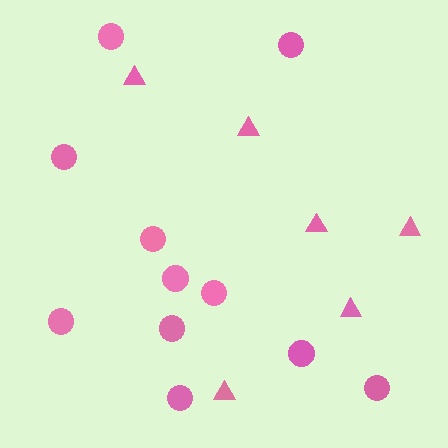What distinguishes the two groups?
There are 2 groups: one group of circles (11) and one group of triangles (6).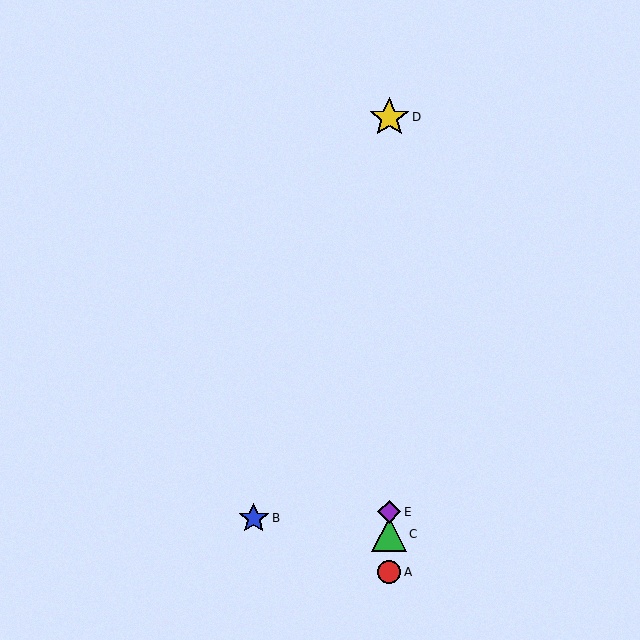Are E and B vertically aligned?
No, E is at x≈389 and B is at x≈254.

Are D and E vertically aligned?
Yes, both are at x≈389.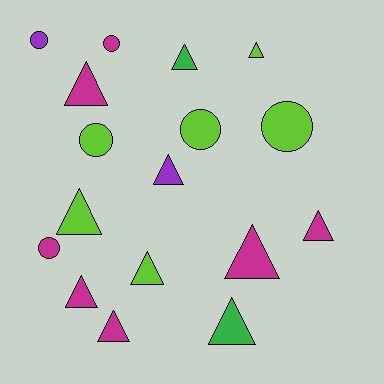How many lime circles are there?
There are 3 lime circles.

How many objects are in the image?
There are 17 objects.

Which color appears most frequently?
Magenta, with 7 objects.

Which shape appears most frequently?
Triangle, with 11 objects.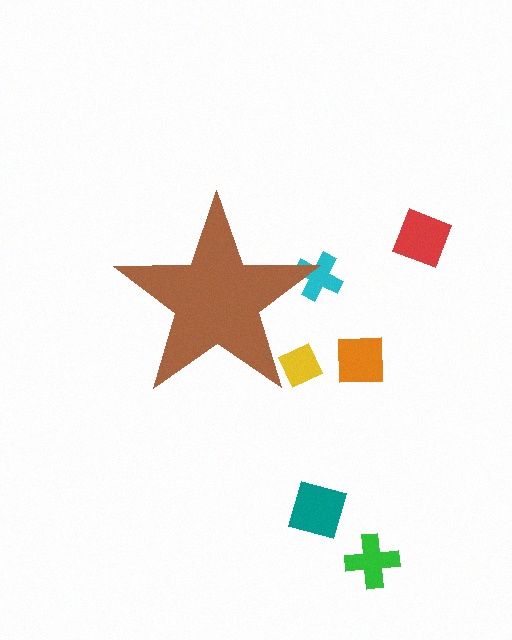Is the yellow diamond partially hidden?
Yes, the yellow diamond is partially hidden behind the brown star.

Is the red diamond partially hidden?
No, the red diamond is fully visible.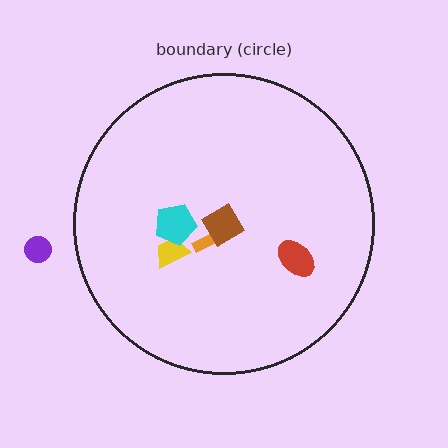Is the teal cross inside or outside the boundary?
Inside.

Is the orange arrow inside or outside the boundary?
Inside.